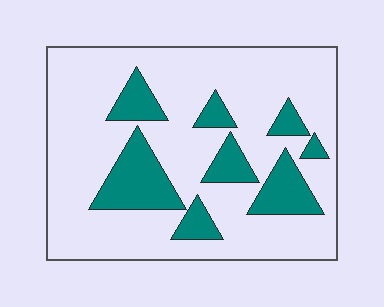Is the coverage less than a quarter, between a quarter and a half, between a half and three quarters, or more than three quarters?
Less than a quarter.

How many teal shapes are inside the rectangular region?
8.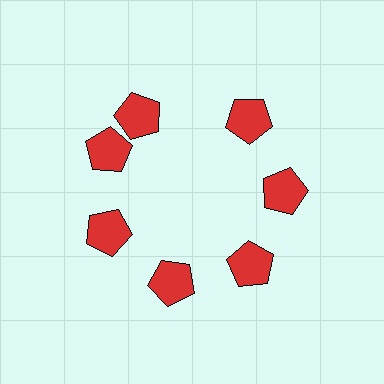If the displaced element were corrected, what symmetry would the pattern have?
It would have 7-fold rotational symmetry — the pattern would map onto itself every 51 degrees.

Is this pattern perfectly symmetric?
No. The 7 red pentagons are arranged in a ring, but one element near the 12 o'clock position is rotated out of alignment along the ring, breaking the 7-fold rotational symmetry.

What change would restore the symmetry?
The symmetry would be restored by rotating it back into even spacing with its neighbors so that all 7 pentagons sit at equal angles and equal distance from the center.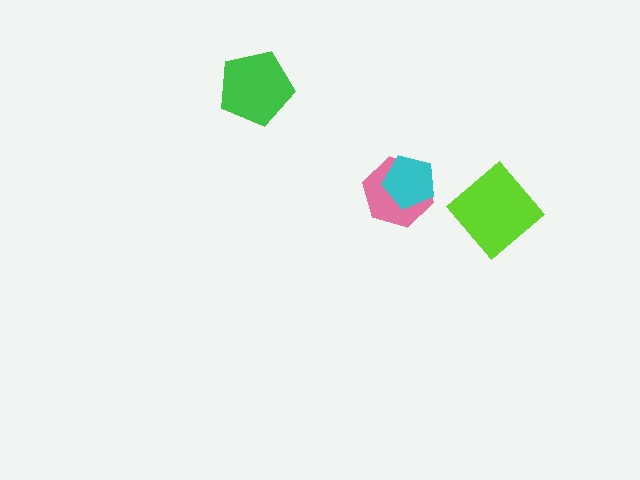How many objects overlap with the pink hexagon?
1 object overlaps with the pink hexagon.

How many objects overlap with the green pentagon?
0 objects overlap with the green pentagon.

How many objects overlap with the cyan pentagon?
1 object overlaps with the cyan pentagon.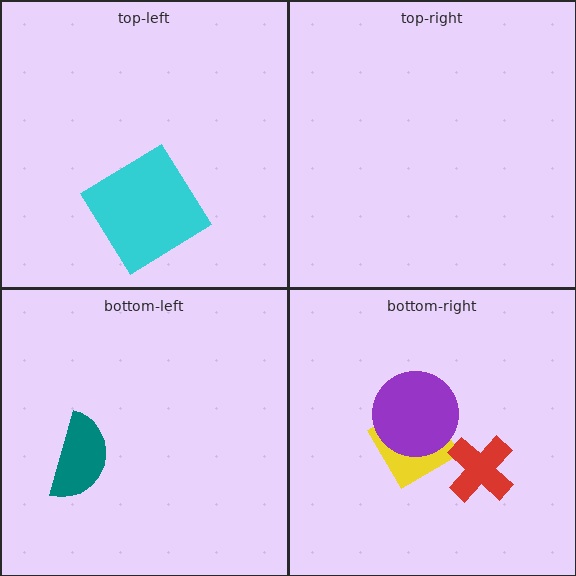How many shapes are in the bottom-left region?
1.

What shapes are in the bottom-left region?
The teal semicircle.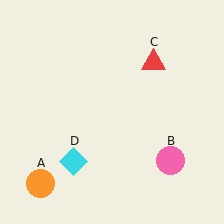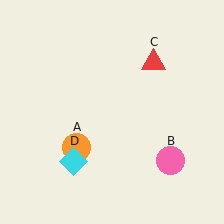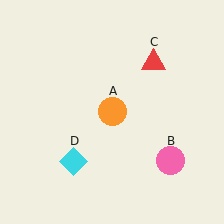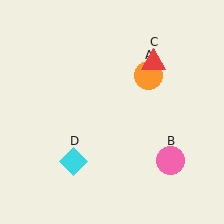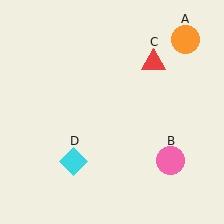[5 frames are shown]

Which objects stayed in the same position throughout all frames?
Pink circle (object B) and red triangle (object C) and cyan diamond (object D) remained stationary.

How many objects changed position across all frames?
1 object changed position: orange circle (object A).